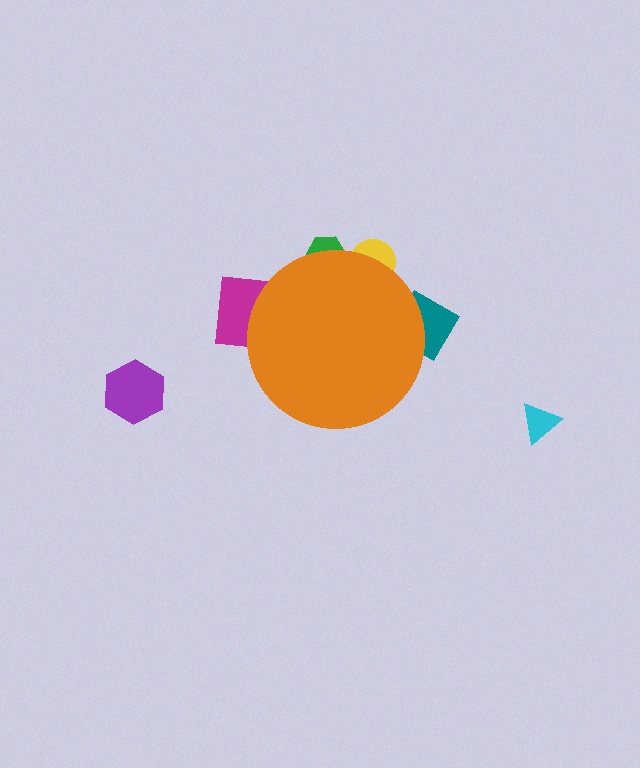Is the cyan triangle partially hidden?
No, the cyan triangle is fully visible.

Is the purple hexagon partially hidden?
No, the purple hexagon is fully visible.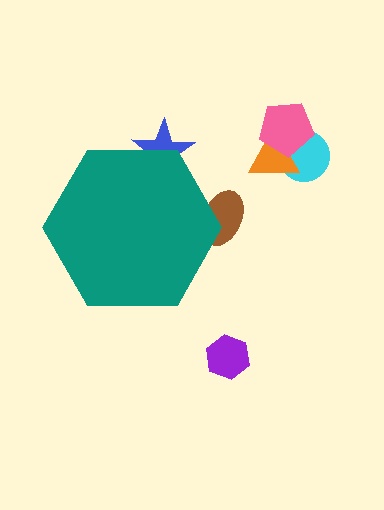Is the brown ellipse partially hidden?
Yes, the brown ellipse is partially hidden behind the teal hexagon.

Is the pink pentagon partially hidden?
No, the pink pentagon is fully visible.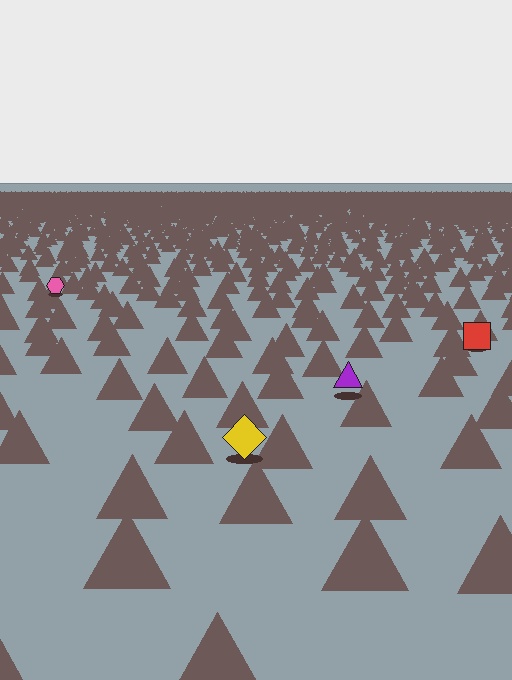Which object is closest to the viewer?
The yellow diamond is closest. The texture marks near it are larger and more spread out.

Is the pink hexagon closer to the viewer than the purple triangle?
No. The purple triangle is closer — you can tell from the texture gradient: the ground texture is coarser near it.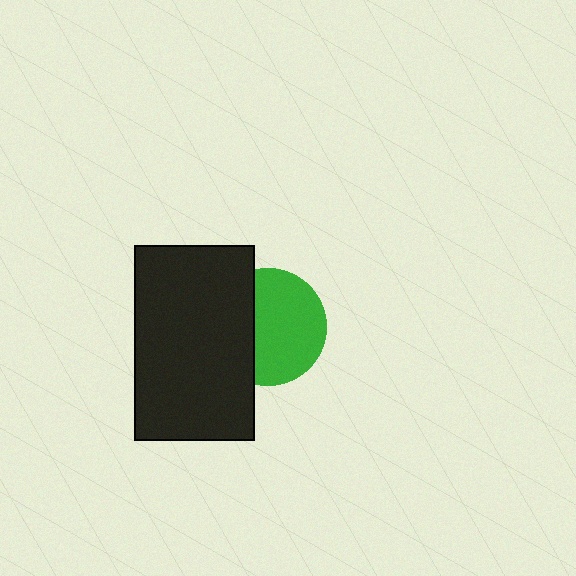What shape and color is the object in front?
The object in front is a black rectangle.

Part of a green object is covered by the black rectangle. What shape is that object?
It is a circle.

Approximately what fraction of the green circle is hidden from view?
Roughly 37% of the green circle is hidden behind the black rectangle.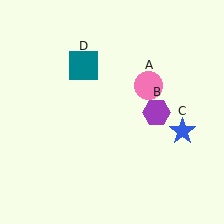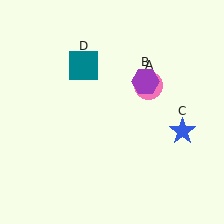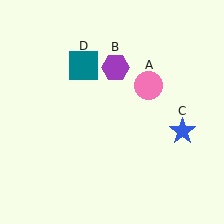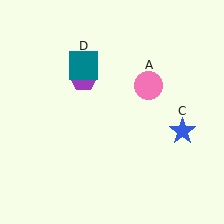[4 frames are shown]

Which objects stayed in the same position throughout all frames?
Pink circle (object A) and blue star (object C) and teal square (object D) remained stationary.